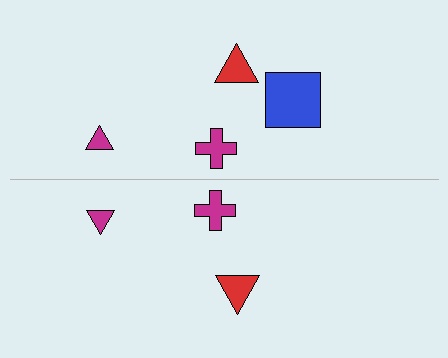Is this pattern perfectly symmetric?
No, the pattern is not perfectly symmetric. A blue square is missing from the bottom side.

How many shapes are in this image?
There are 7 shapes in this image.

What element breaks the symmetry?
A blue square is missing from the bottom side.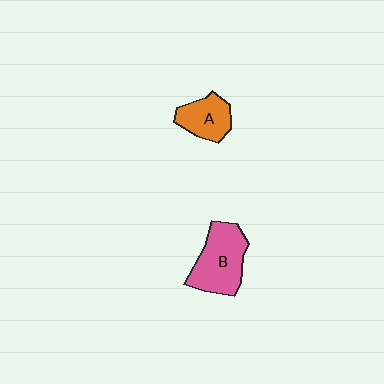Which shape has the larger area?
Shape B (pink).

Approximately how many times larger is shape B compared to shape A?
Approximately 1.6 times.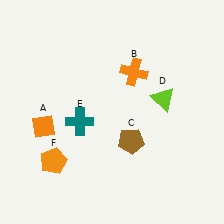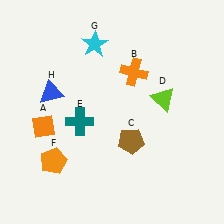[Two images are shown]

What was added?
A cyan star (G), a blue triangle (H) were added in Image 2.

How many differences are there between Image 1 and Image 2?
There are 2 differences between the two images.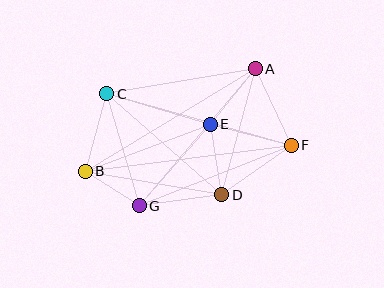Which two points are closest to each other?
Points B and G are closest to each other.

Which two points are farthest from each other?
Points B and F are farthest from each other.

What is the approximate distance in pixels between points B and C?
The distance between B and C is approximately 80 pixels.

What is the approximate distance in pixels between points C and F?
The distance between C and F is approximately 192 pixels.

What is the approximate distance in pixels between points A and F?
The distance between A and F is approximately 85 pixels.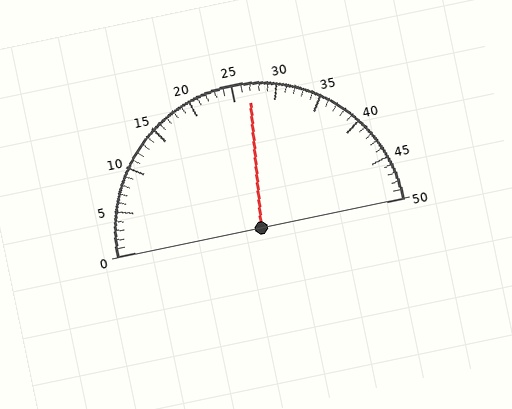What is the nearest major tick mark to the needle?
The nearest major tick mark is 25.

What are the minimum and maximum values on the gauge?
The gauge ranges from 0 to 50.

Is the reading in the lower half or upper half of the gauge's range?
The reading is in the upper half of the range (0 to 50).